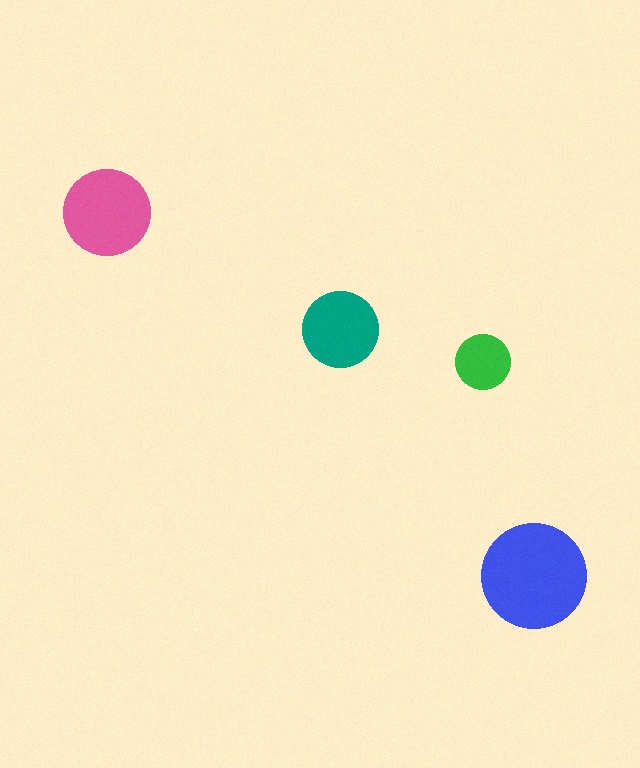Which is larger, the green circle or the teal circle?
The teal one.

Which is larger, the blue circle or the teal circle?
The blue one.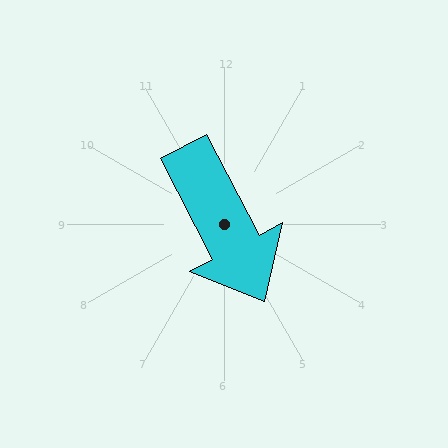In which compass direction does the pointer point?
Southeast.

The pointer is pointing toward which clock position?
Roughly 5 o'clock.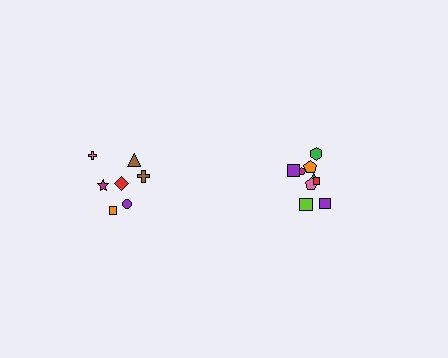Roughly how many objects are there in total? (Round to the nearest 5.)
Roughly 15 objects in total.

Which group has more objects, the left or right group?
The right group.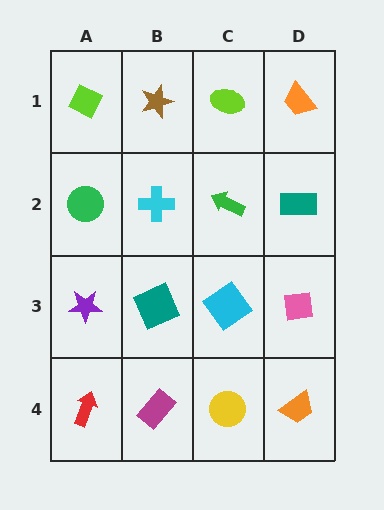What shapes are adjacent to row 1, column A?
A green circle (row 2, column A), a brown star (row 1, column B).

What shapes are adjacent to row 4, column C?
A cyan diamond (row 3, column C), a magenta rectangle (row 4, column B), an orange trapezoid (row 4, column D).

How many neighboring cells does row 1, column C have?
3.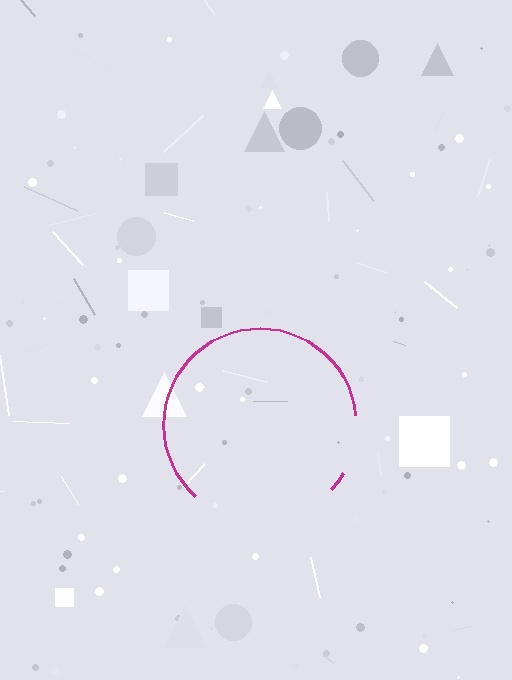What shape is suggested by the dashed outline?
The dashed outline suggests a circle.